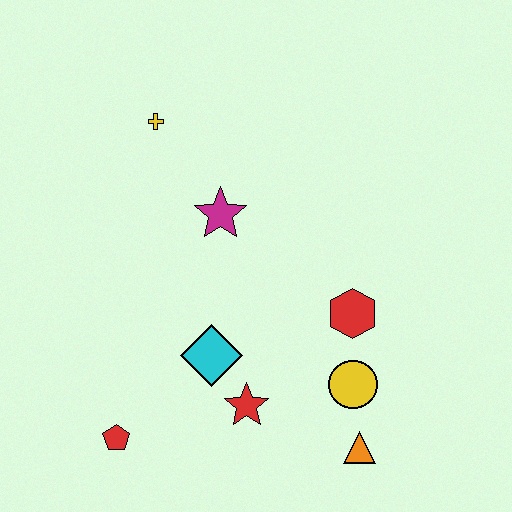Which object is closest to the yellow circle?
The orange triangle is closest to the yellow circle.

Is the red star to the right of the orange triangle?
No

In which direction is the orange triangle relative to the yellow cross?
The orange triangle is below the yellow cross.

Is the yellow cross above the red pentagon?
Yes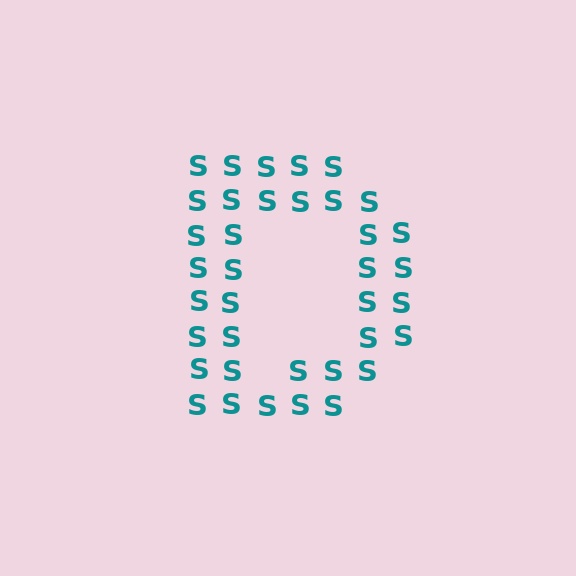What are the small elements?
The small elements are letter S's.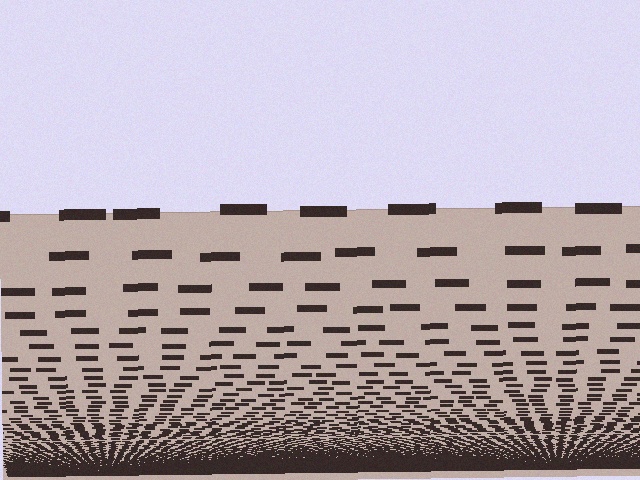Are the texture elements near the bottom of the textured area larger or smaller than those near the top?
Smaller. The gradient is inverted — elements near the bottom are smaller and denser.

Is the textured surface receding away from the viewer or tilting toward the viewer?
The surface appears to tilt toward the viewer. Texture elements get larger and sparser toward the top.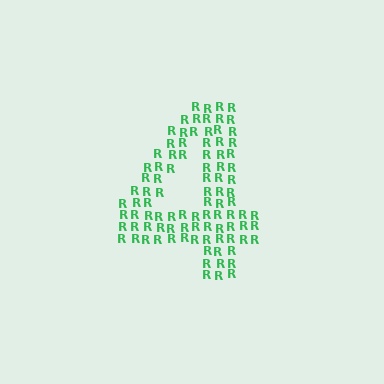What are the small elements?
The small elements are letter R's.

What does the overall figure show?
The overall figure shows the digit 4.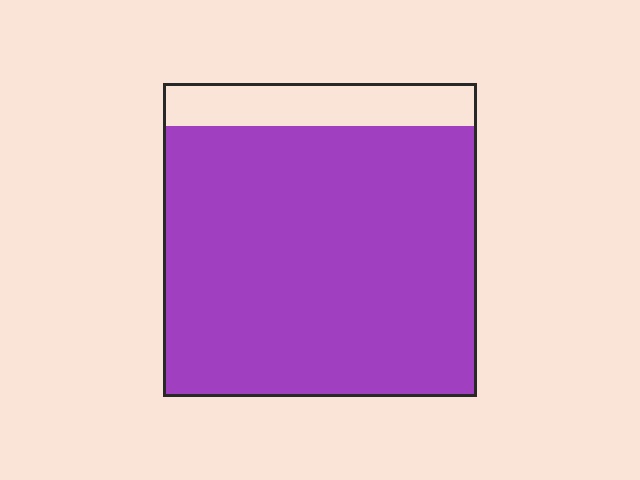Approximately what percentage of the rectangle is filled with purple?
Approximately 85%.